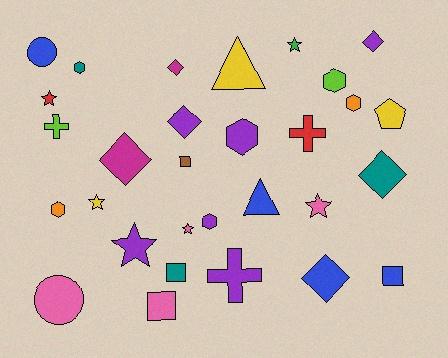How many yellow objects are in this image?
There are 3 yellow objects.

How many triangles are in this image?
There are 2 triangles.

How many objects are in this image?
There are 30 objects.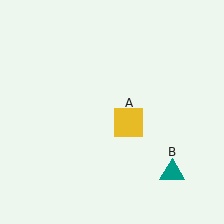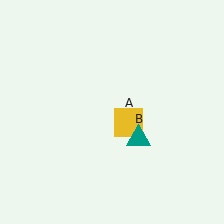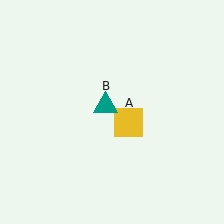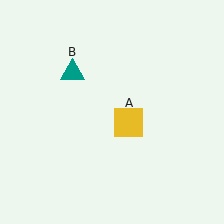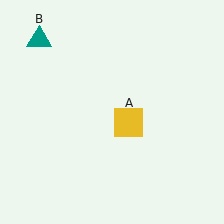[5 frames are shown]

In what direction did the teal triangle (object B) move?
The teal triangle (object B) moved up and to the left.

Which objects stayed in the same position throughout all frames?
Yellow square (object A) remained stationary.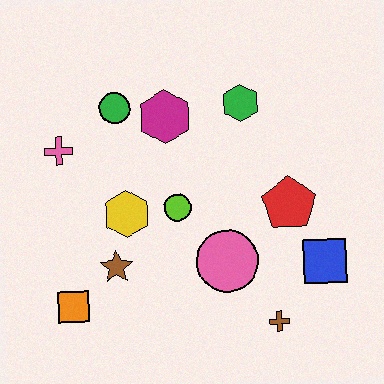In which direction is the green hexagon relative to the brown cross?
The green hexagon is above the brown cross.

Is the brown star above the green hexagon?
No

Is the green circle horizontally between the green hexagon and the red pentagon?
No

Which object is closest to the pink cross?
The green circle is closest to the pink cross.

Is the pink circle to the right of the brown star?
Yes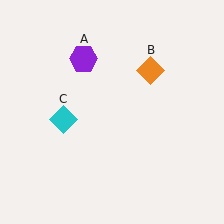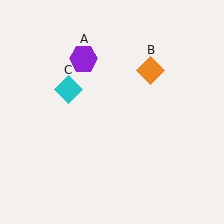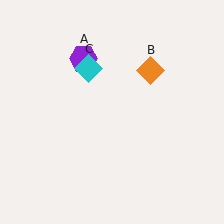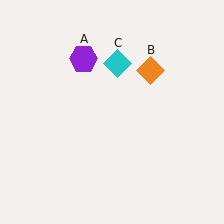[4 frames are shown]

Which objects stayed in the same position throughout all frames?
Purple hexagon (object A) and orange diamond (object B) remained stationary.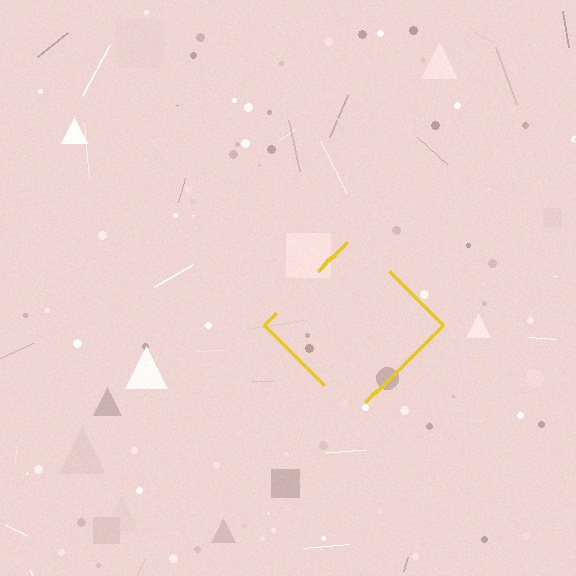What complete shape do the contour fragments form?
The contour fragments form a diamond.